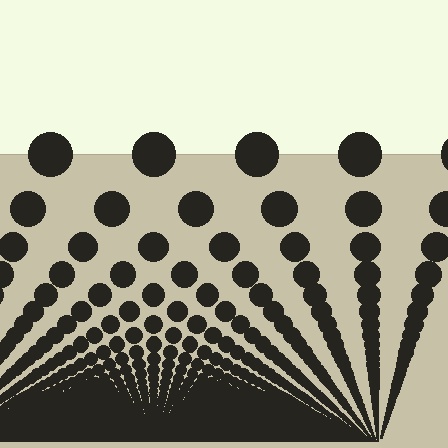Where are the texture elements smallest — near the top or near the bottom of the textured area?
Near the bottom.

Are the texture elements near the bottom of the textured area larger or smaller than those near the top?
Smaller. The gradient is inverted — elements near the bottom are smaller and denser.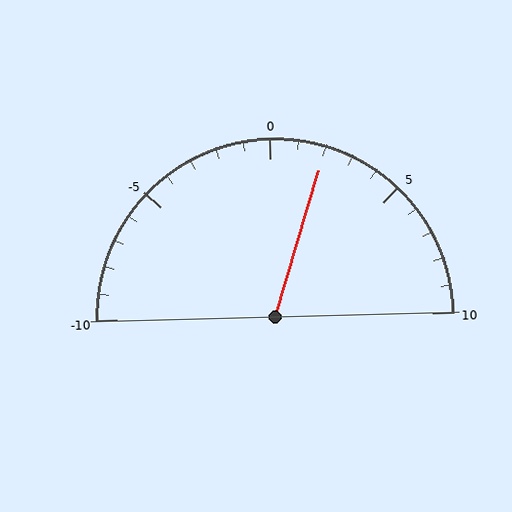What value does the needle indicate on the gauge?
The needle indicates approximately 2.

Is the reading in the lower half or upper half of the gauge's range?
The reading is in the upper half of the range (-10 to 10).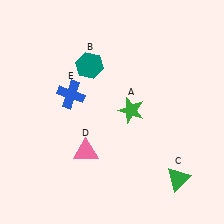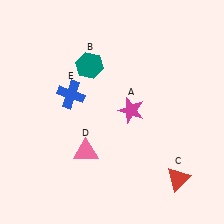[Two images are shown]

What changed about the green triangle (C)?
In Image 1, C is green. In Image 2, it changed to red.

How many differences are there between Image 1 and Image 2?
There are 2 differences between the two images.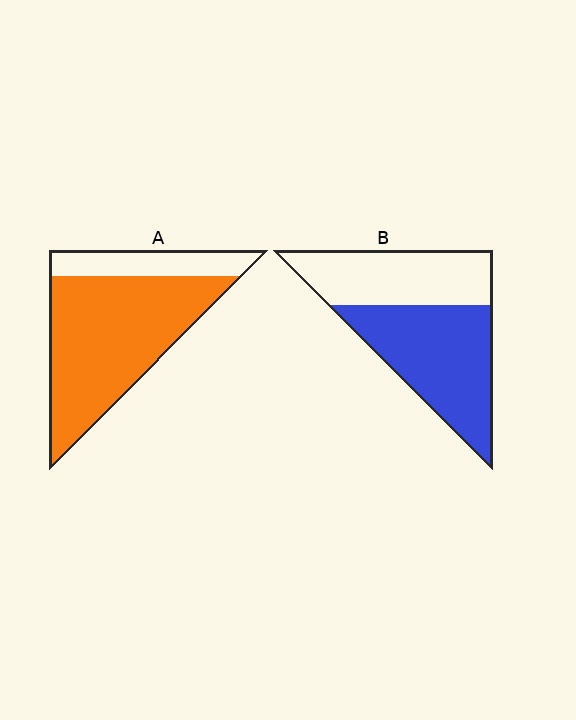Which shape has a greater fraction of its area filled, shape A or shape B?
Shape A.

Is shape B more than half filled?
Yes.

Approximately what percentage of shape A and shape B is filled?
A is approximately 80% and B is approximately 55%.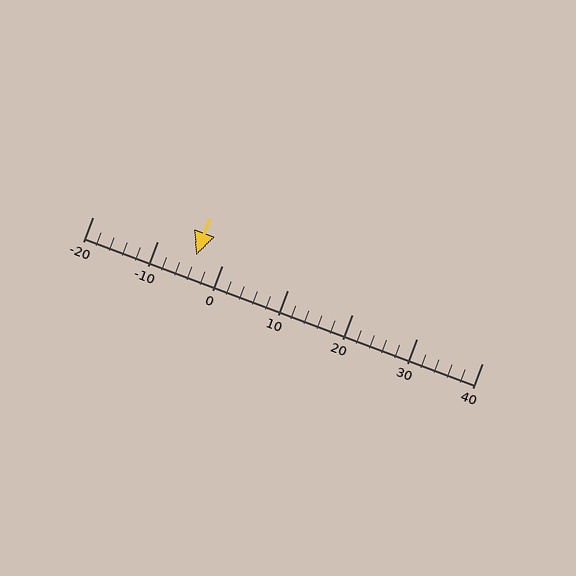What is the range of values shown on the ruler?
The ruler shows values from -20 to 40.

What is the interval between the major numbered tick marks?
The major tick marks are spaced 10 units apart.